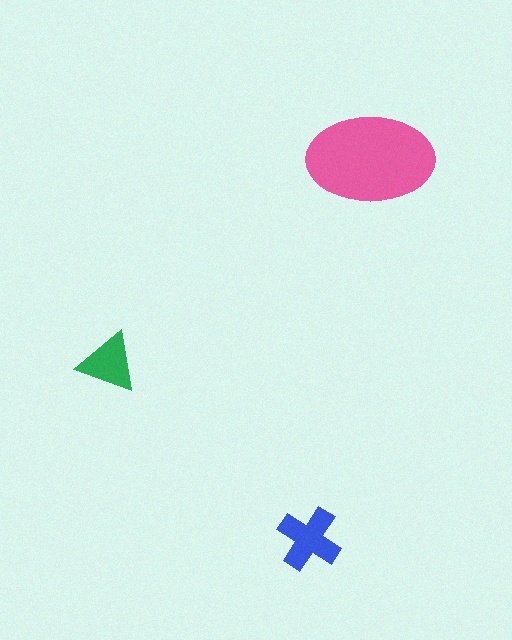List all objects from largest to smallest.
The pink ellipse, the blue cross, the green triangle.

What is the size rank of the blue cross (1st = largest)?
2nd.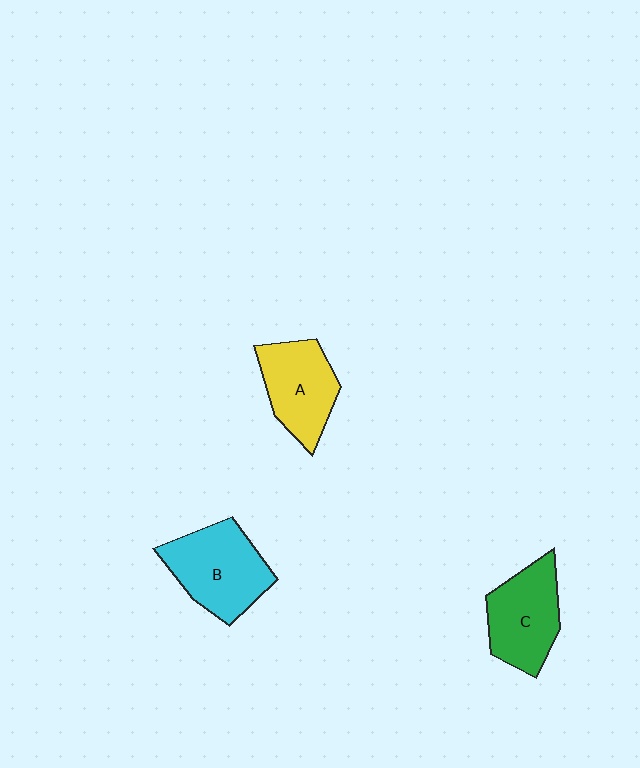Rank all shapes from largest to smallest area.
From largest to smallest: B (cyan), C (green), A (yellow).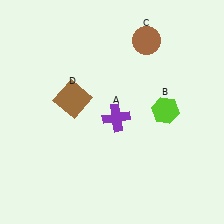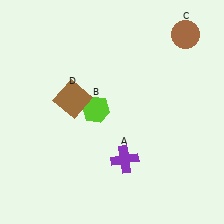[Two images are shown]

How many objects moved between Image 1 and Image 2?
3 objects moved between the two images.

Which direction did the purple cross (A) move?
The purple cross (A) moved down.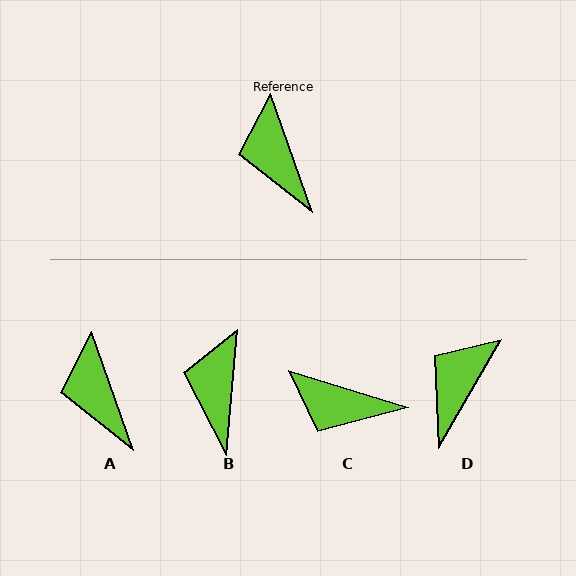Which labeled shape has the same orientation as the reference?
A.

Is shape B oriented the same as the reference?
No, it is off by about 24 degrees.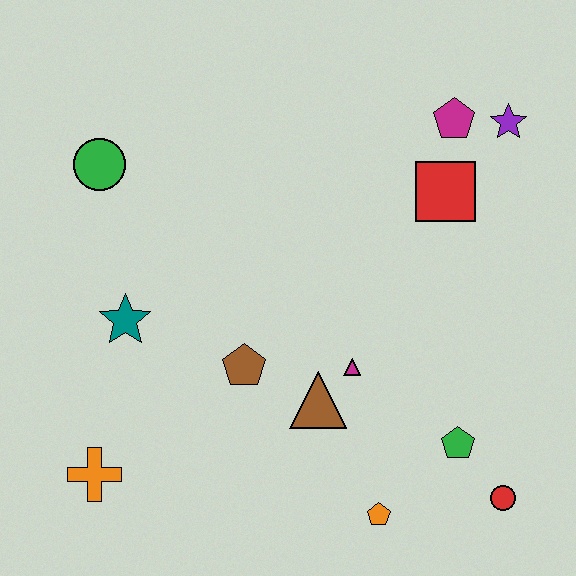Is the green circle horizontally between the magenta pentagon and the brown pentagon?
No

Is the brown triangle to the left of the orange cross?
No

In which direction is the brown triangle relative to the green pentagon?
The brown triangle is to the left of the green pentagon.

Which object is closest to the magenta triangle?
The brown triangle is closest to the magenta triangle.